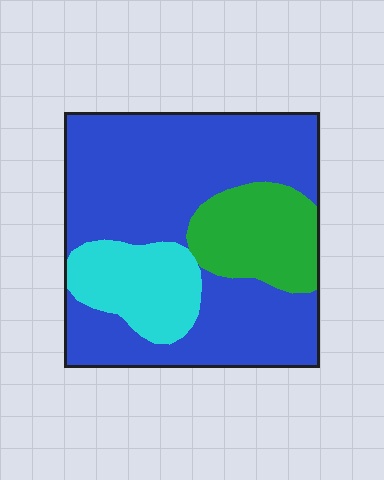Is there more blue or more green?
Blue.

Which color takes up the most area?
Blue, at roughly 65%.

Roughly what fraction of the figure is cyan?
Cyan covers about 15% of the figure.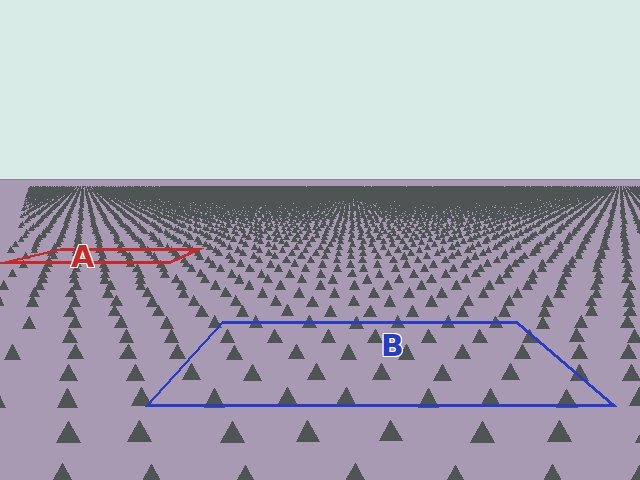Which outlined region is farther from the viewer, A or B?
Region A is farther from the viewer — the texture elements inside it appear smaller and more densely packed.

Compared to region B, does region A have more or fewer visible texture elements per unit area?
Region A has more texture elements per unit area — they are packed more densely because it is farther away.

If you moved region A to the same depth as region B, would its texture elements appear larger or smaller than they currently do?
They would appear larger. At a closer depth, the same texture elements are projected at a bigger on-screen size.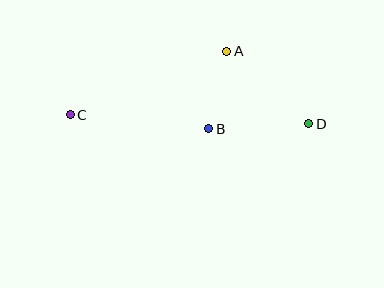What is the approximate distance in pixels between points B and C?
The distance between B and C is approximately 139 pixels.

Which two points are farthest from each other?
Points C and D are farthest from each other.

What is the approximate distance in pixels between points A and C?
The distance between A and C is approximately 169 pixels.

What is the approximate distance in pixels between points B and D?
The distance between B and D is approximately 100 pixels.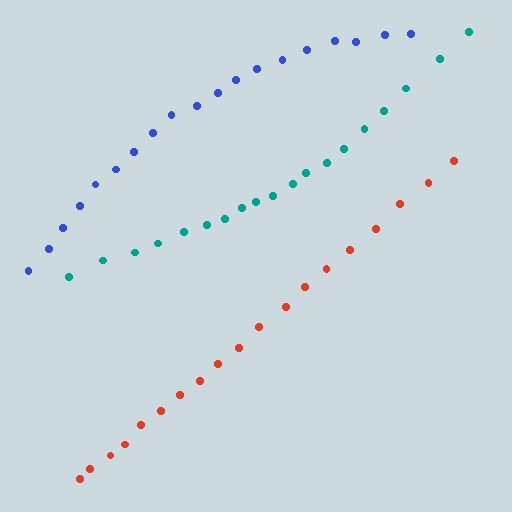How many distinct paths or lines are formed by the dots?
There are 3 distinct paths.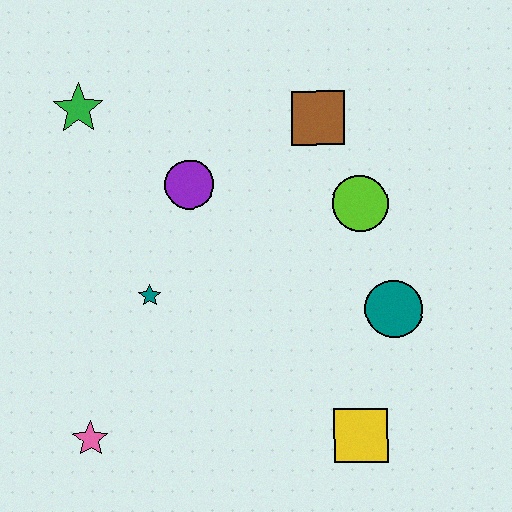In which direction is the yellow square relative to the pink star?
The yellow square is to the right of the pink star.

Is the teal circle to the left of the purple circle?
No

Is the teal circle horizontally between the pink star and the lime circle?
No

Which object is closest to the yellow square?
The teal circle is closest to the yellow square.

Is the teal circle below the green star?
Yes